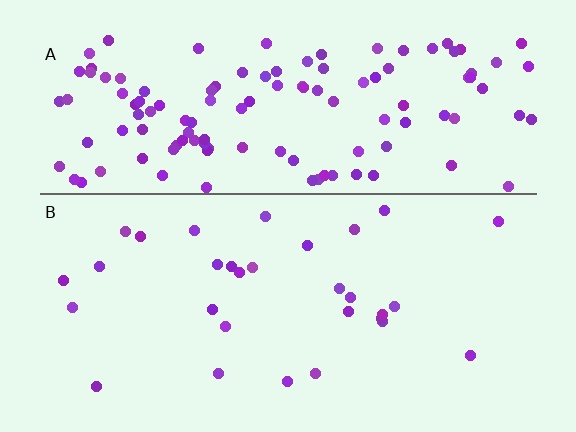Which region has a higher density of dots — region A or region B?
A (the top).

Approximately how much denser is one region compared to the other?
Approximately 4.1× — region A over region B.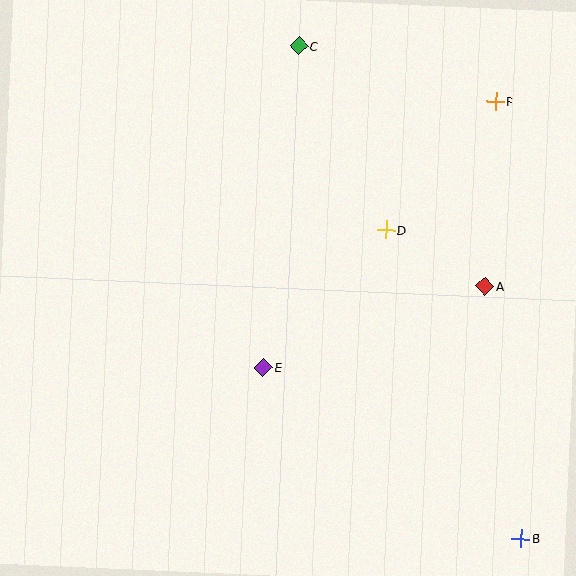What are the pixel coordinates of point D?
Point D is at (386, 230).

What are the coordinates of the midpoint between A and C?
The midpoint between A and C is at (392, 166).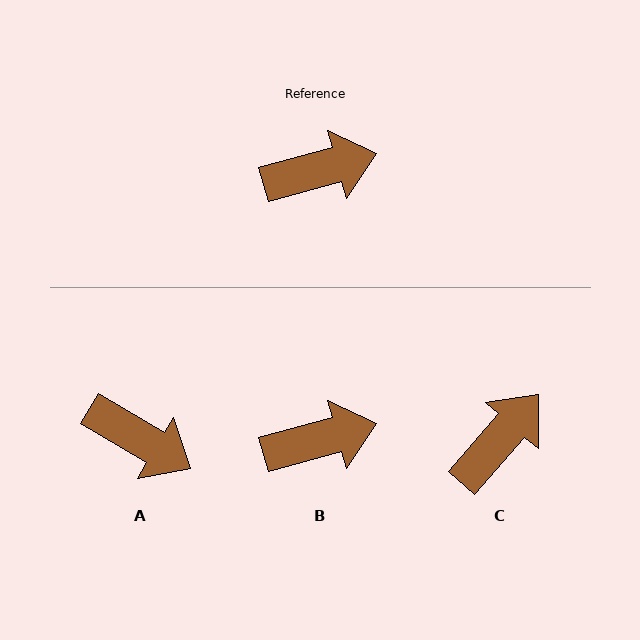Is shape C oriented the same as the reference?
No, it is off by about 34 degrees.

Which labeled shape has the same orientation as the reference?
B.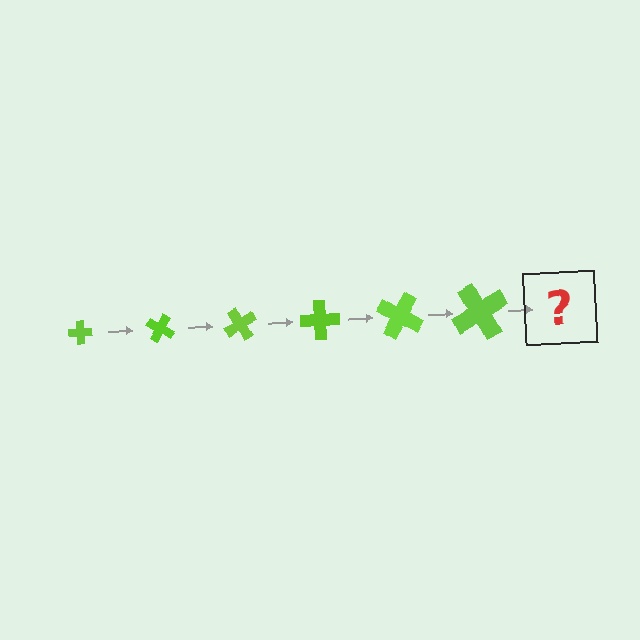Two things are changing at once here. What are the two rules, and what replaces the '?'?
The two rules are that the cross grows larger each step and it rotates 30 degrees each step. The '?' should be a cross, larger than the previous one and rotated 180 degrees from the start.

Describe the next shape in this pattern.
It should be a cross, larger than the previous one and rotated 180 degrees from the start.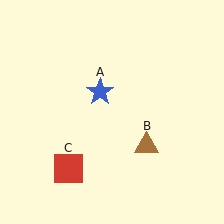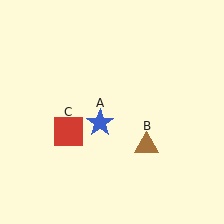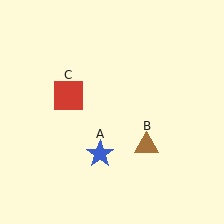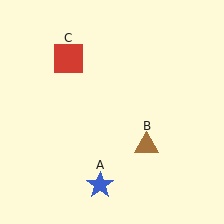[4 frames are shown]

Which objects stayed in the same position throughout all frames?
Brown triangle (object B) remained stationary.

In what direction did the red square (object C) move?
The red square (object C) moved up.